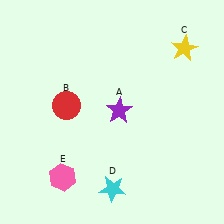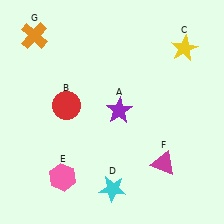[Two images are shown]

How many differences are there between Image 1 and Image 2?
There are 2 differences between the two images.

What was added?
A magenta triangle (F), an orange cross (G) were added in Image 2.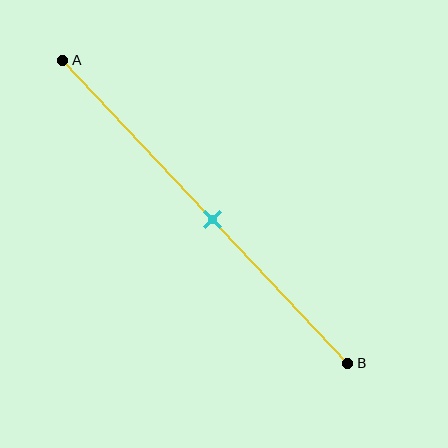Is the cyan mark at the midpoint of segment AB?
Yes, the mark is approximately at the midpoint.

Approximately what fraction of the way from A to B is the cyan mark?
The cyan mark is approximately 55% of the way from A to B.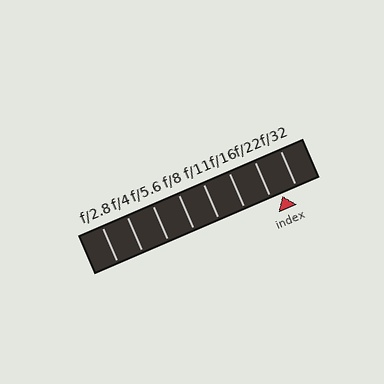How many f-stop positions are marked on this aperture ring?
There are 8 f-stop positions marked.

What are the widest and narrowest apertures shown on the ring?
The widest aperture shown is f/2.8 and the narrowest is f/32.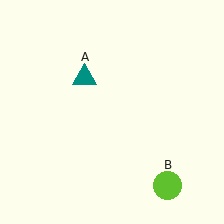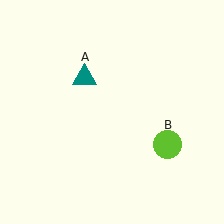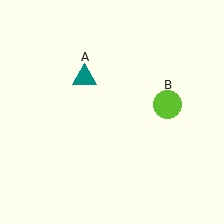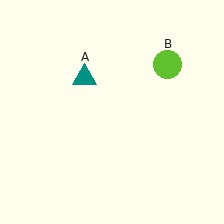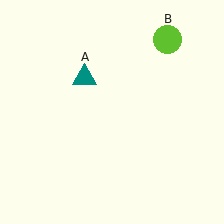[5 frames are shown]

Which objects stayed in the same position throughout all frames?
Teal triangle (object A) remained stationary.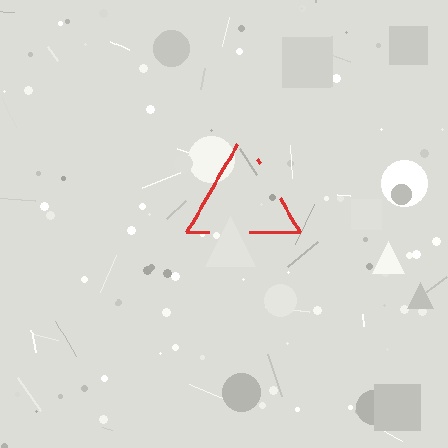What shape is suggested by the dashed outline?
The dashed outline suggests a triangle.